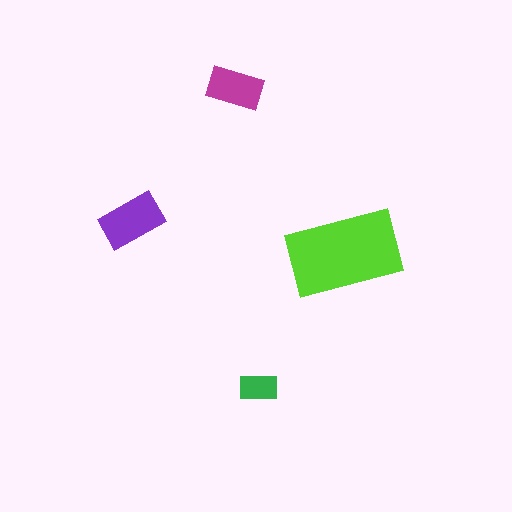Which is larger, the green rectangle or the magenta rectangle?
The magenta one.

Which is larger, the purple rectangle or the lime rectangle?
The lime one.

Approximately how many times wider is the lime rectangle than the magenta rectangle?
About 2 times wider.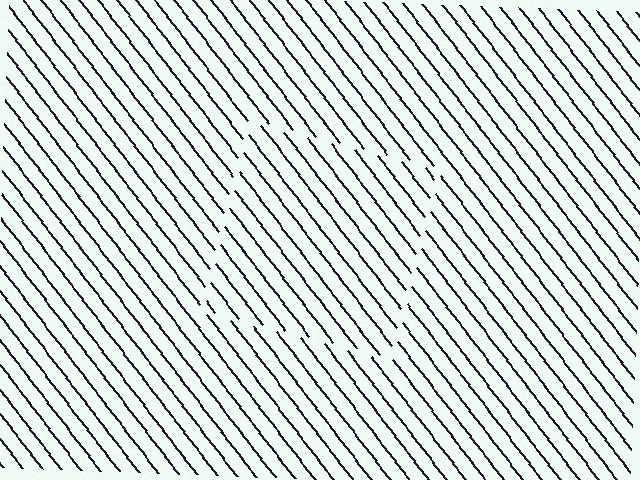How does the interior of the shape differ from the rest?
The interior of the shape contains the same grating, shifted by half a period — the contour is defined by the phase discontinuity where line-ends from the inner and outer gratings abut.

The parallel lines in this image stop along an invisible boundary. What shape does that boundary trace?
An illusory square. The interior of the shape contains the same grating, shifted by half a period — the contour is defined by the phase discontinuity where line-ends from the inner and outer gratings abut.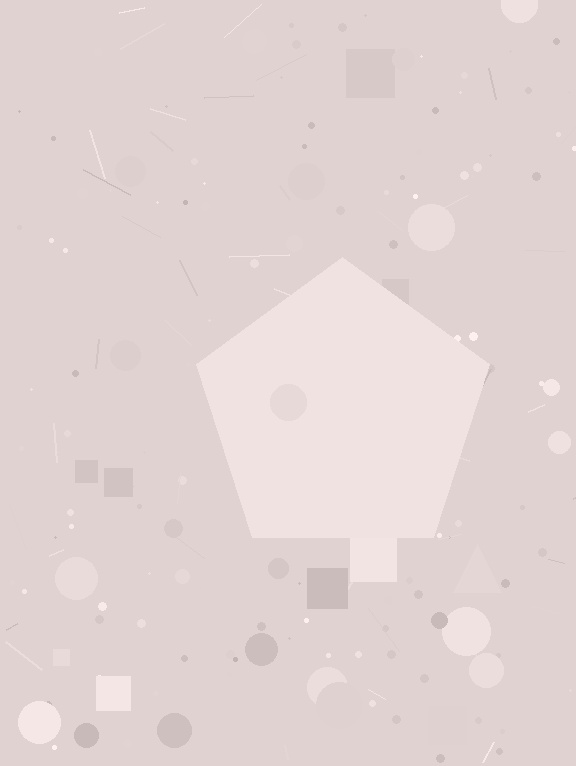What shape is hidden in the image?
A pentagon is hidden in the image.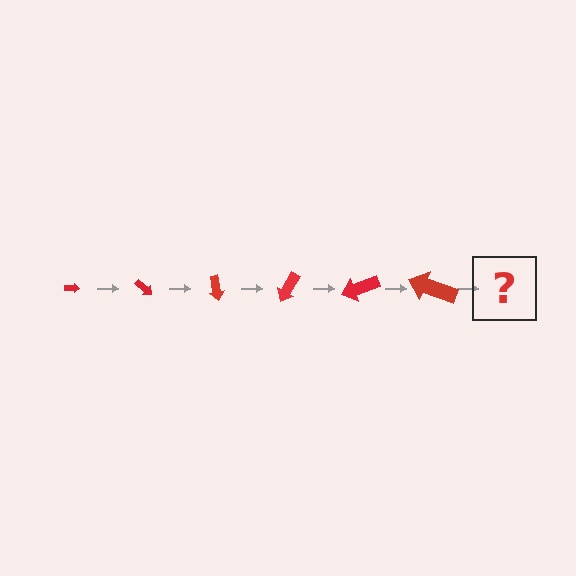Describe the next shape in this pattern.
It should be an arrow, larger than the previous one and rotated 240 degrees from the start.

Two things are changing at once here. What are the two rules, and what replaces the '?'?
The two rules are that the arrow grows larger each step and it rotates 40 degrees each step. The '?' should be an arrow, larger than the previous one and rotated 240 degrees from the start.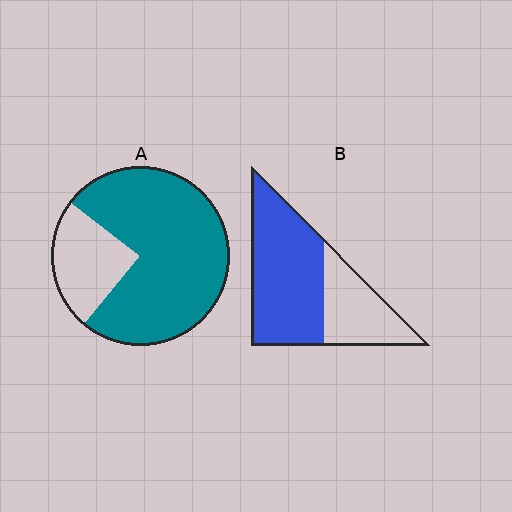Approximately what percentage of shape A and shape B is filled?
A is approximately 75% and B is approximately 65%.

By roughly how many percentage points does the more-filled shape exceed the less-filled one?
By roughly 10 percentage points (A over B).